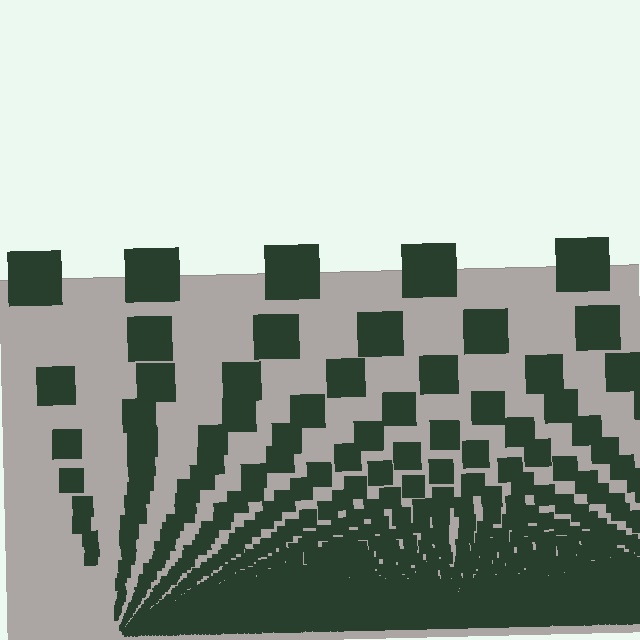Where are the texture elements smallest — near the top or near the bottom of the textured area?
Near the bottom.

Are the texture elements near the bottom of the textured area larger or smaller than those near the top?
Smaller. The gradient is inverted — elements near the bottom are smaller and denser.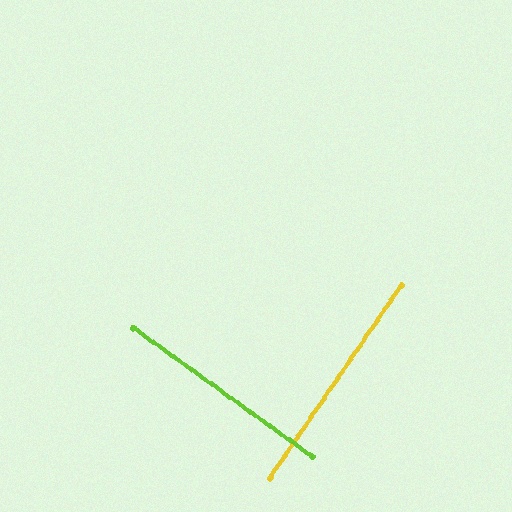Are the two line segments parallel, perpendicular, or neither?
Perpendicular — they meet at approximately 89°.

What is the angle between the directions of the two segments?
Approximately 89 degrees.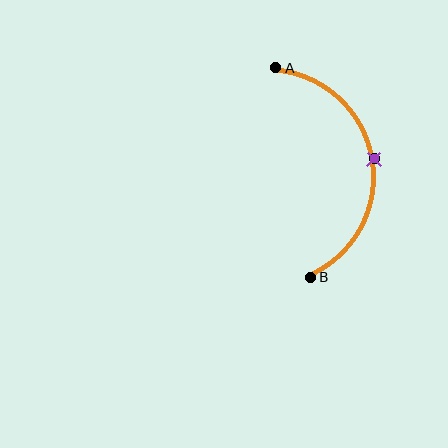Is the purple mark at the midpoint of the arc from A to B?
Yes. The purple mark lies on the arc at equal arc-length from both A and B — it is the arc midpoint.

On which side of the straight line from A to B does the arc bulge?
The arc bulges to the right of the straight line connecting A and B.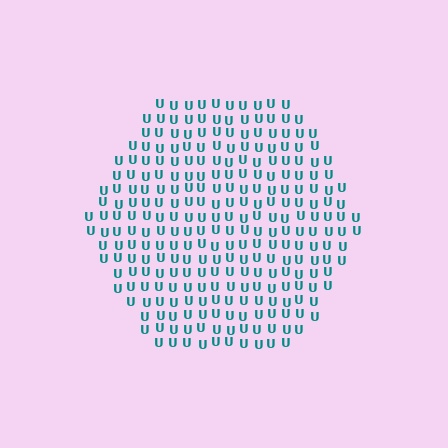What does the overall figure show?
The overall figure shows a hexagon.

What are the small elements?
The small elements are letter U's.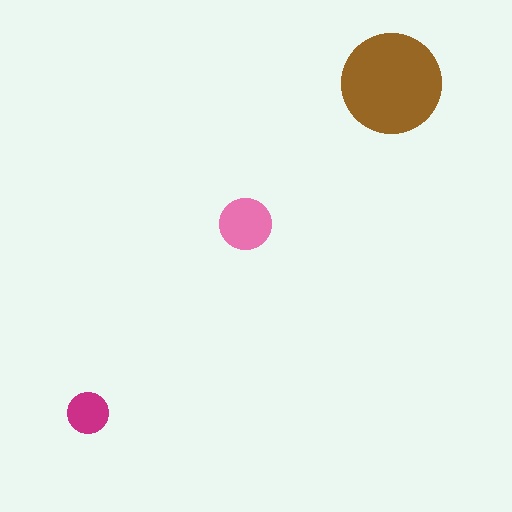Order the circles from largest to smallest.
the brown one, the pink one, the magenta one.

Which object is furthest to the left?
The magenta circle is leftmost.